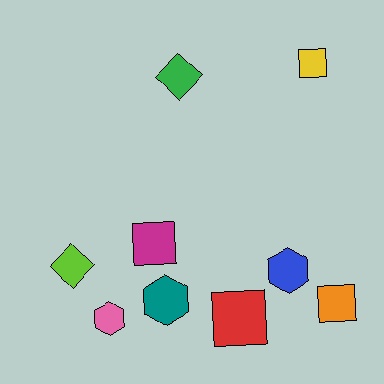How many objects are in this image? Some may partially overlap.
There are 9 objects.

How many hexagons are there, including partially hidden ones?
There are 3 hexagons.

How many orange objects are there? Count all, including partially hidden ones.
There is 1 orange object.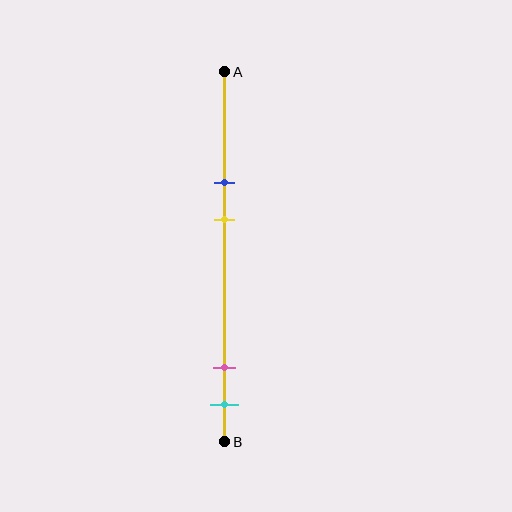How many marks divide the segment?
There are 4 marks dividing the segment.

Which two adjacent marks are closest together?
The pink and cyan marks are the closest adjacent pair.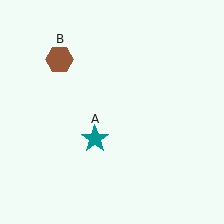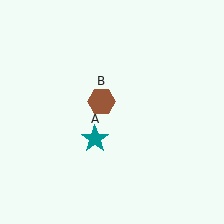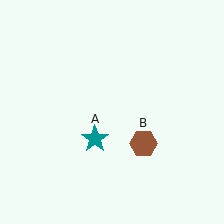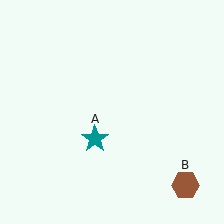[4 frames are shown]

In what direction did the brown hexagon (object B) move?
The brown hexagon (object B) moved down and to the right.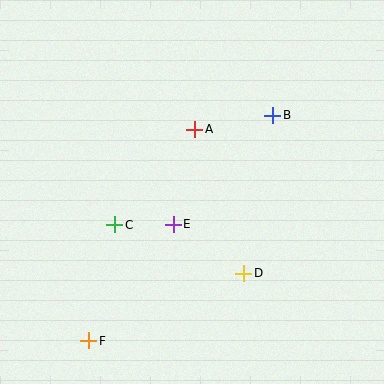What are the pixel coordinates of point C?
Point C is at (115, 225).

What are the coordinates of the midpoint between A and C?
The midpoint between A and C is at (155, 177).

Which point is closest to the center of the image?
Point E at (173, 224) is closest to the center.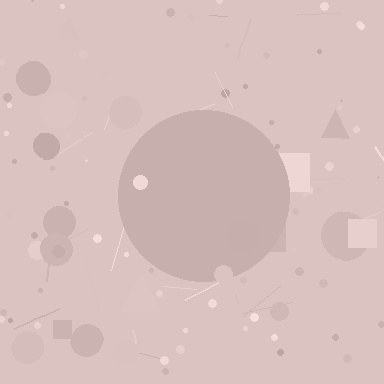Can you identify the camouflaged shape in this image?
The camouflaged shape is a circle.